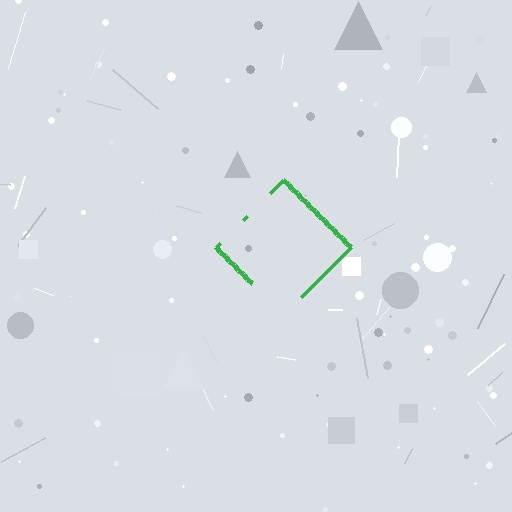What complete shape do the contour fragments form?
The contour fragments form a diamond.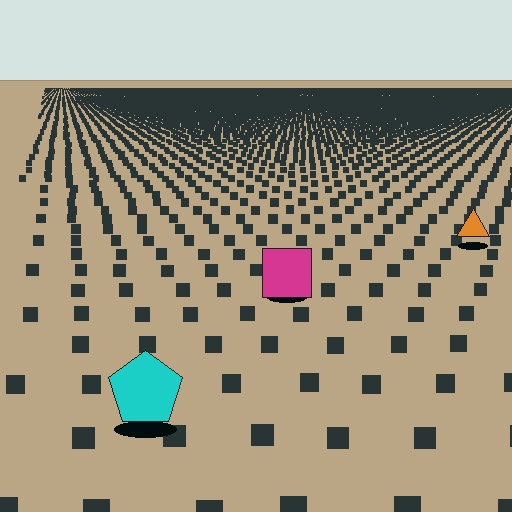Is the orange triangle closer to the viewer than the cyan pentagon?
No. The cyan pentagon is closer — you can tell from the texture gradient: the ground texture is coarser near it.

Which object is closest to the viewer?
The cyan pentagon is closest. The texture marks near it are larger and more spread out.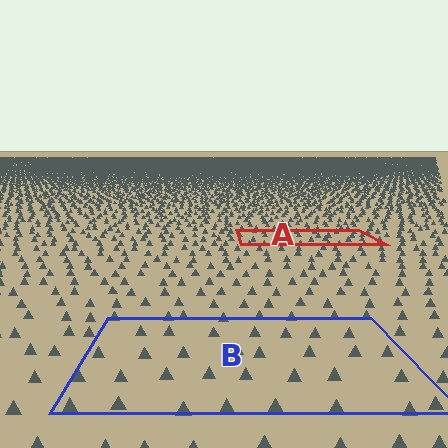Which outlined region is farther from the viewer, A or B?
Region A is farther from the viewer — the texture elements inside it appear smaller and more densely packed.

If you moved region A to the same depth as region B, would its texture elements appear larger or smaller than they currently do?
They would appear larger. At a closer depth, the same texture elements are projected at a bigger on-screen size.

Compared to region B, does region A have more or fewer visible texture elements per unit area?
Region A has more texture elements per unit area — they are packed more densely because it is farther away.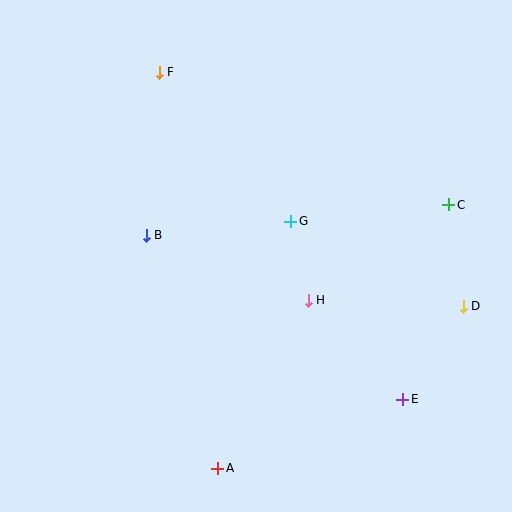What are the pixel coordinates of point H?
Point H is at (308, 300).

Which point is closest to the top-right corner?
Point C is closest to the top-right corner.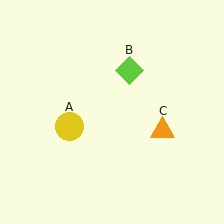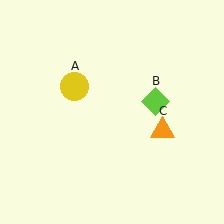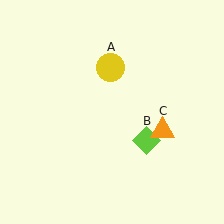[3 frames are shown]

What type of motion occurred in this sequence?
The yellow circle (object A), lime diamond (object B) rotated clockwise around the center of the scene.